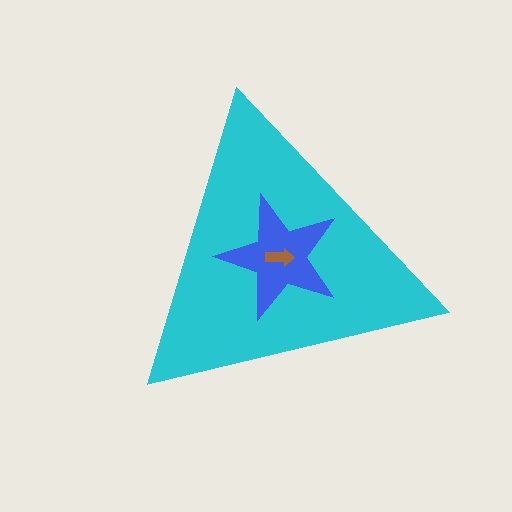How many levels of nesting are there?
3.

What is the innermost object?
The brown arrow.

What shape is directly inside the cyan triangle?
The blue star.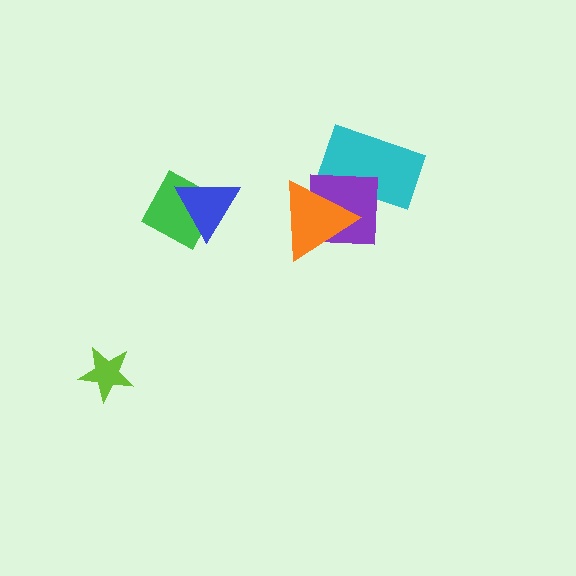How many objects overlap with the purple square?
2 objects overlap with the purple square.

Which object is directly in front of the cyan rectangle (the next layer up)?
The purple square is directly in front of the cyan rectangle.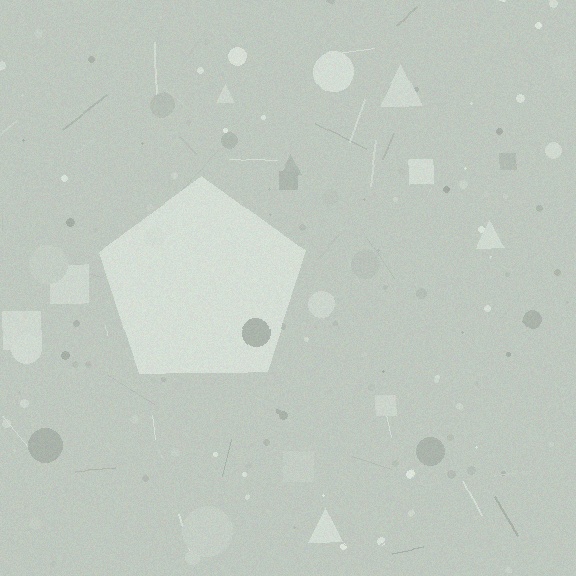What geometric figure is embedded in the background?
A pentagon is embedded in the background.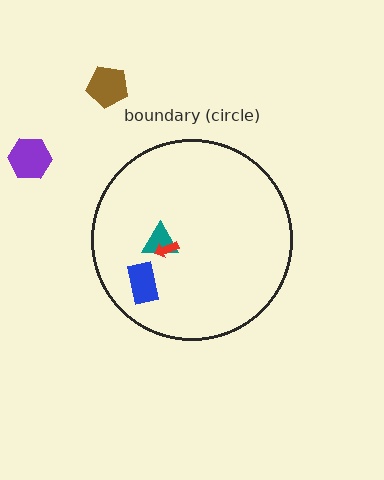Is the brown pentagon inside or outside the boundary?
Outside.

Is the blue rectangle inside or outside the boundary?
Inside.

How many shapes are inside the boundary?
3 inside, 2 outside.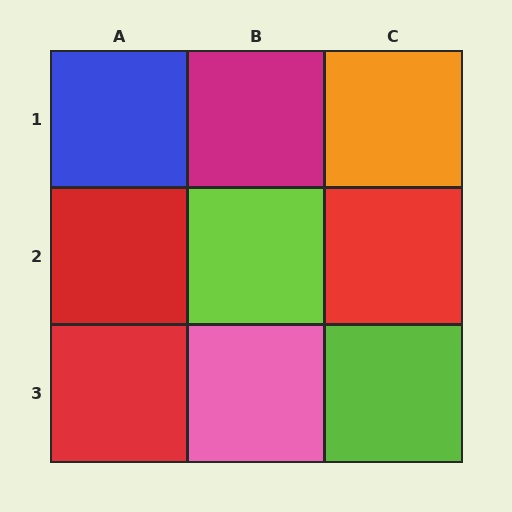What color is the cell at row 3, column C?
Lime.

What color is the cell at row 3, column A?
Red.